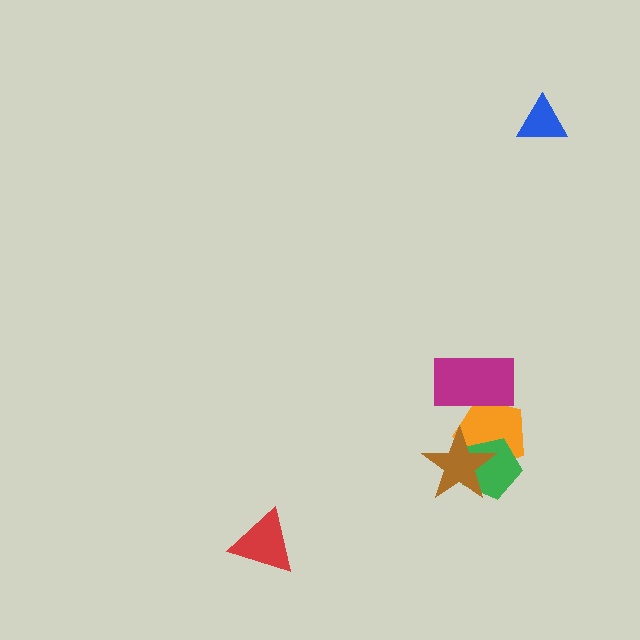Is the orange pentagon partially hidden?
Yes, it is partially covered by another shape.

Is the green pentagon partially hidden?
Yes, it is partially covered by another shape.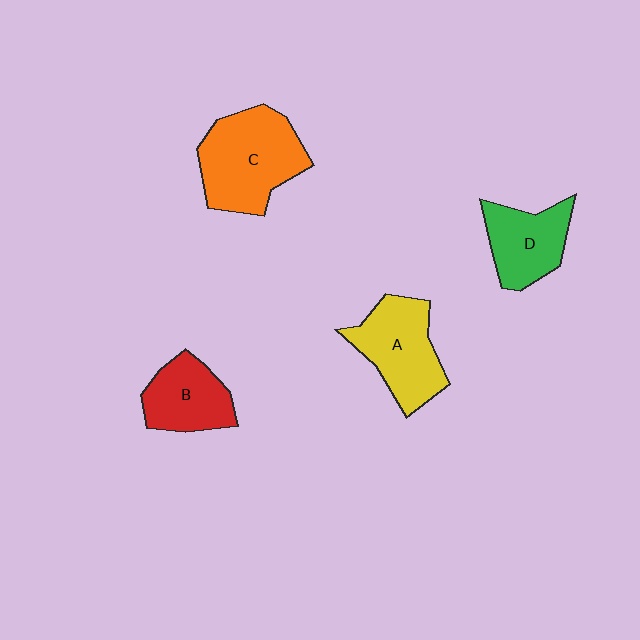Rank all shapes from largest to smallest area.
From largest to smallest: C (orange), A (yellow), D (green), B (red).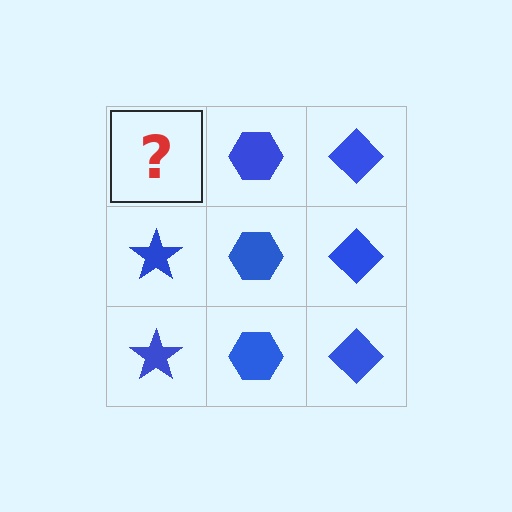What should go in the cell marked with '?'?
The missing cell should contain a blue star.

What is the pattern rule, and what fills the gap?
The rule is that each column has a consistent shape. The gap should be filled with a blue star.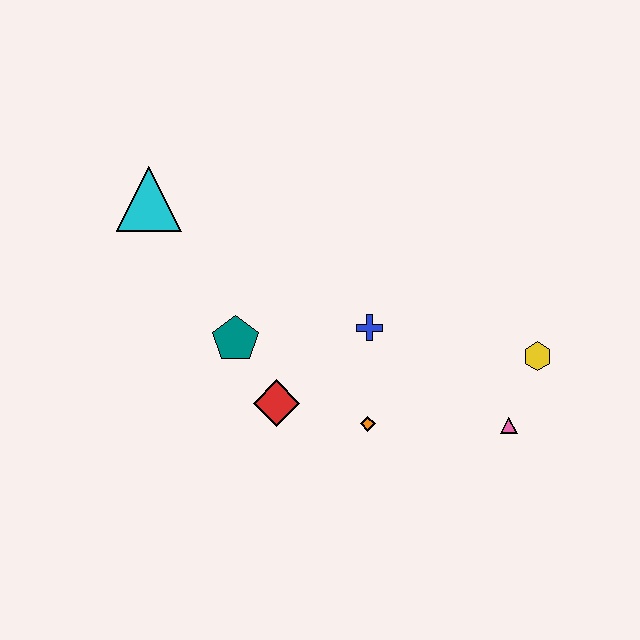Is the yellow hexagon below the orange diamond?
No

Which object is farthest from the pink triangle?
The cyan triangle is farthest from the pink triangle.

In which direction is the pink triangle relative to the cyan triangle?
The pink triangle is to the right of the cyan triangle.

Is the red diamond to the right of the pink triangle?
No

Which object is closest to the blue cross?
The orange diamond is closest to the blue cross.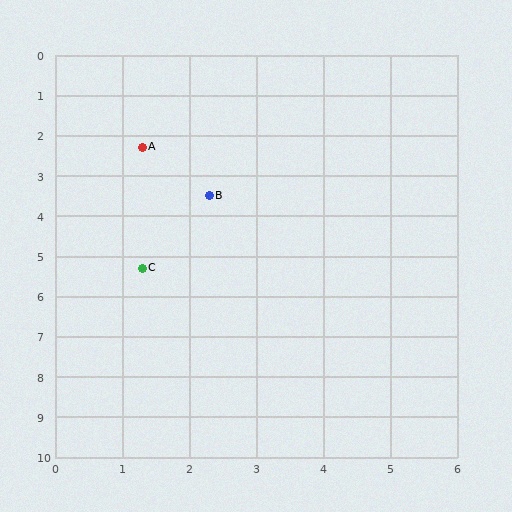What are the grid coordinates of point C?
Point C is at approximately (1.3, 5.3).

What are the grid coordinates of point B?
Point B is at approximately (2.3, 3.5).